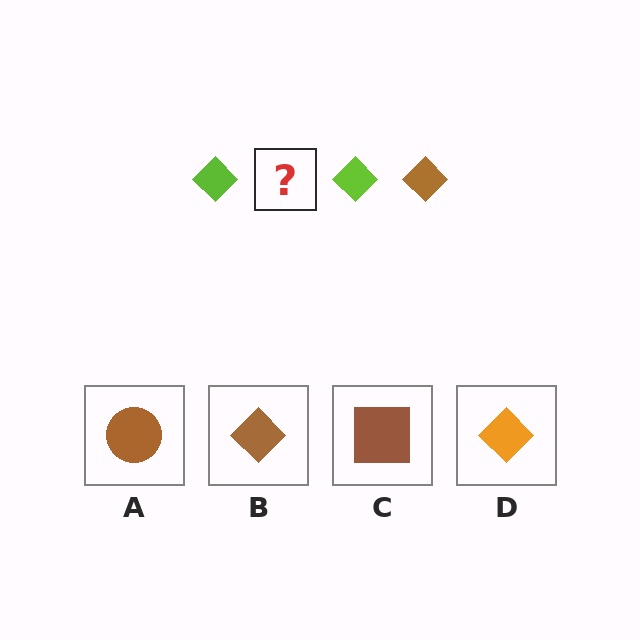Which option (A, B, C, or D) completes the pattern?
B.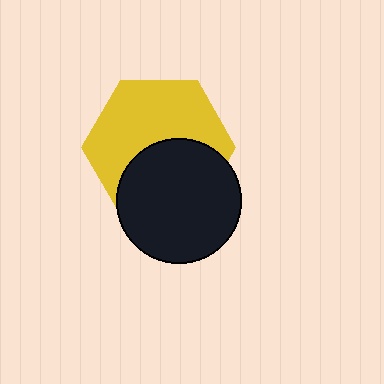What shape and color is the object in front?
The object in front is a black circle.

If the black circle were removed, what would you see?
You would see the complete yellow hexagon.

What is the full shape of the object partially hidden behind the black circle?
The partially hidden object is a yellow hexagon.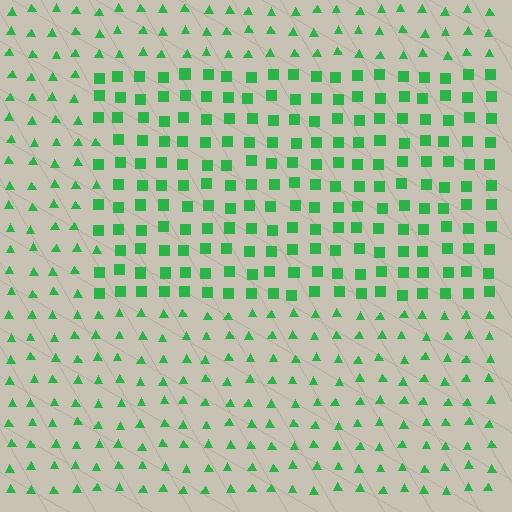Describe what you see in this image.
The image is filled with small green elements arranged in a uniform grid. A rectangle-shaped region contains squares, while the surrounding area contains triangles. The boundary is defined purely by the change in element shape.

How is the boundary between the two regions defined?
The boundary is defined by a change in element shape: squares inside vs. triangles outside. All elements share the same color and spacing.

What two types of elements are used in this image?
The image uses squares inside the rectangle region and triangles outside it.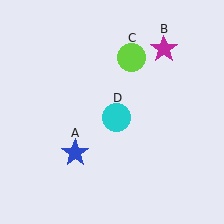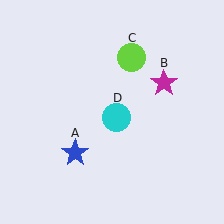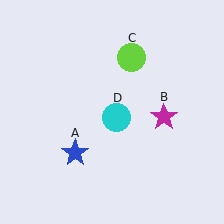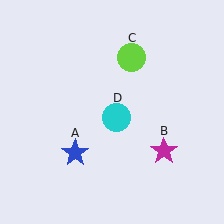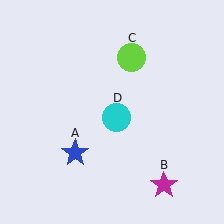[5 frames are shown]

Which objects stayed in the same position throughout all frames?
Blue star (object A) and lime circle (object C) and cyan circle (object D) remained stationary.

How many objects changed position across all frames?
1 object changed position: magenta star (object B).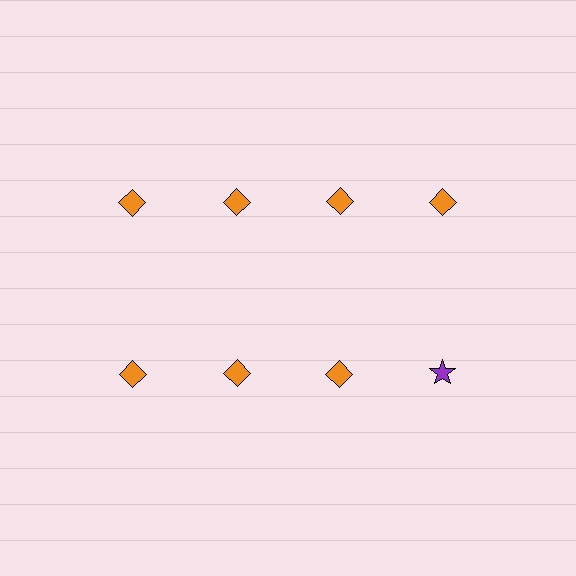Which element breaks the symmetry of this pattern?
The purple star in the second row, second from right column breaks the symmetry. All other shapes are orange diamonds.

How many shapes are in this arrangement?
There are 8 shapes arranged in a grid pattern.